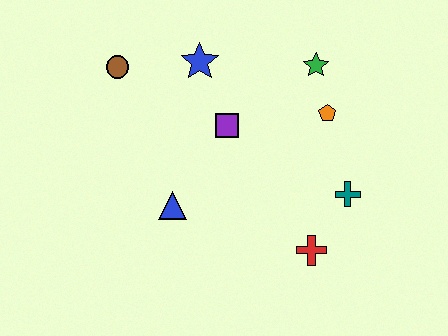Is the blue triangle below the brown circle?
Yes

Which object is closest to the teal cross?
The red cross is closest to the teal cross.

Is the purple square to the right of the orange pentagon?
No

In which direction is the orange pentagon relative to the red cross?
The orange pentagon is above the red cross.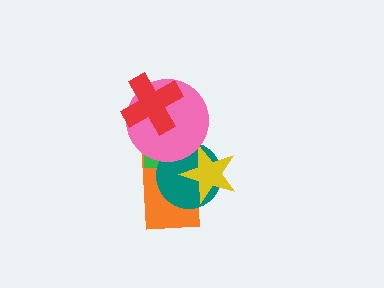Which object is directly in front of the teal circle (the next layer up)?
The yellow star is directly in front of the teal circle.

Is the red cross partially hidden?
No, no other shape covers it.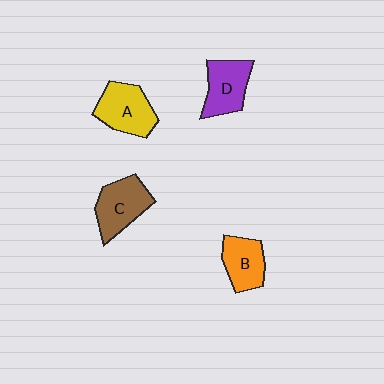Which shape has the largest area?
Shape A (yellow).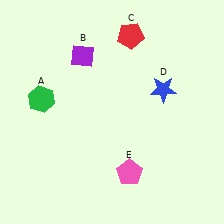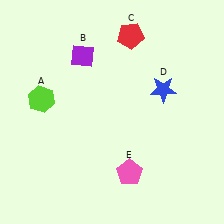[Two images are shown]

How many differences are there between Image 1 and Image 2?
There is 1 difference between the two images.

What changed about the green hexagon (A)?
In Image 1, A is green. In Image 2, it changed to lime.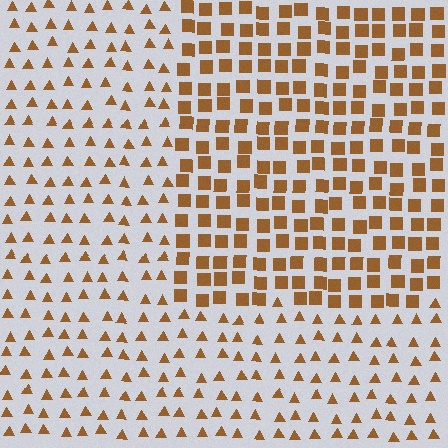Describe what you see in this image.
The image is filled with small brown elements arranged in a uniform grid. A rectangle-shaped region contains squares, while the surrounding area contains triangles. The boundary is defined purely by the change in element shape.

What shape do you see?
I see a rectangle.